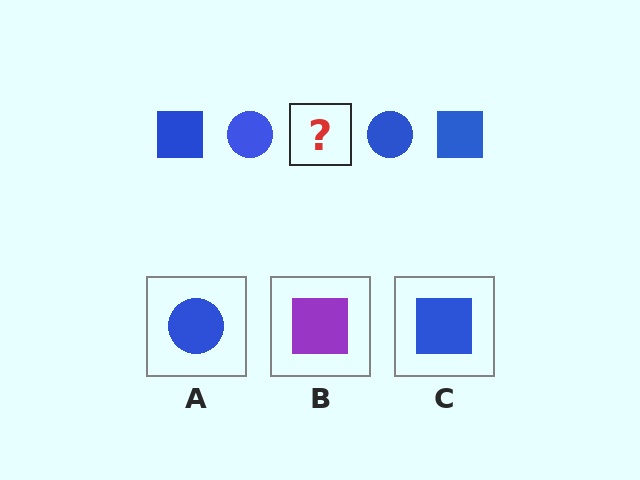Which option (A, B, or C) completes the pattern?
C.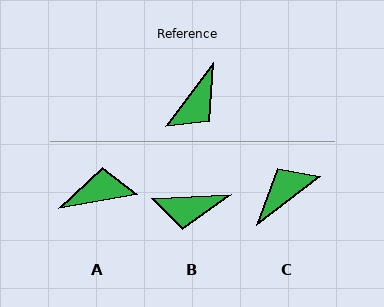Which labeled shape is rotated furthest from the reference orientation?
C, about 164 degrees away.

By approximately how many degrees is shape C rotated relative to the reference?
Approximately 164 degrees counter-clockwise.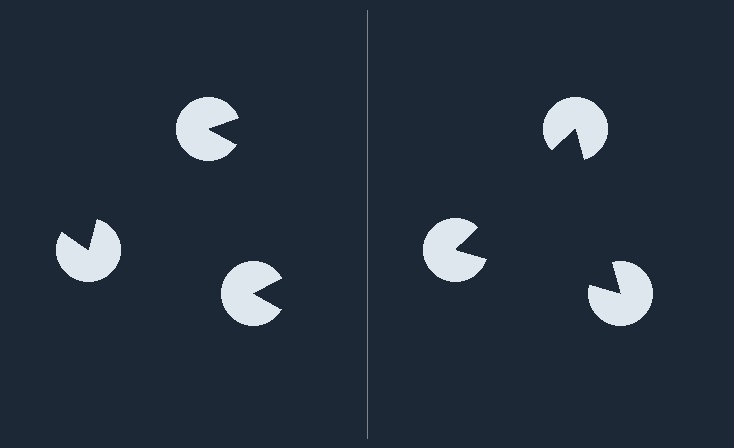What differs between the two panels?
The pac-man discs are positioned identically on both sides; only the wedge orientations differ. On the right they align to a triangle; on the left they are misaligned.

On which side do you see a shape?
An illusory triangle appears on the right side. On the left side the wedge cuts are rotated, so no coherent shape forms.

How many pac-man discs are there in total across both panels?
6 — 3 on each side.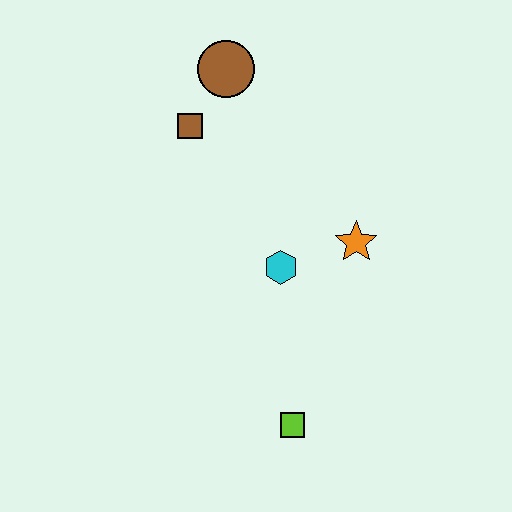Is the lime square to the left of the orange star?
Yes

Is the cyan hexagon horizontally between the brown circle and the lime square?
Yes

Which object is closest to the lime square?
The cyan hexagon is closest to the lime square.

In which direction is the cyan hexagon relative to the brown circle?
The cyan hexagon is below the brown circle.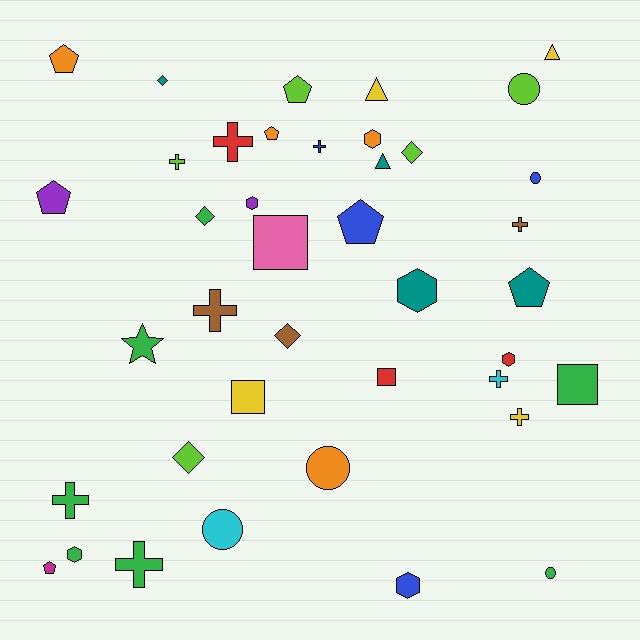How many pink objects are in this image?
There is 1 pink object.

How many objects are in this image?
There are 40 objects.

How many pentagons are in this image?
There are 7 pentagons.